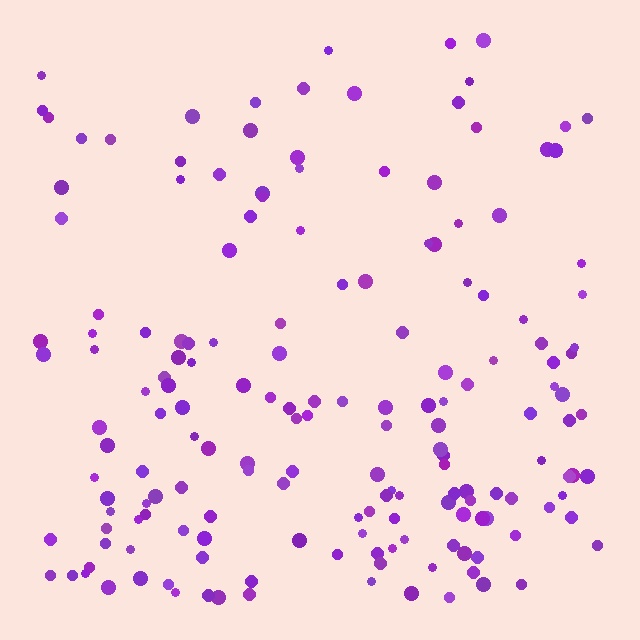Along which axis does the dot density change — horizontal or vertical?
Vertical.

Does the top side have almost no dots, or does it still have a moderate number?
Still a moderate number, just noticeably fewer than the bottom.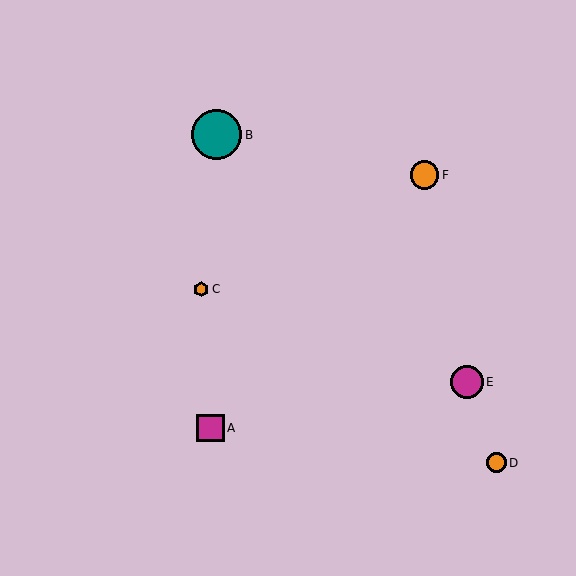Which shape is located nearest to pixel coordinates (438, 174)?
The orange circle (labeled F) at (424, 175) is nearest to that location.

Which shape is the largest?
The teal circle (labeled B) is the largest.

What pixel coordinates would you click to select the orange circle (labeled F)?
Click at (424, 175) to select the orange circle F.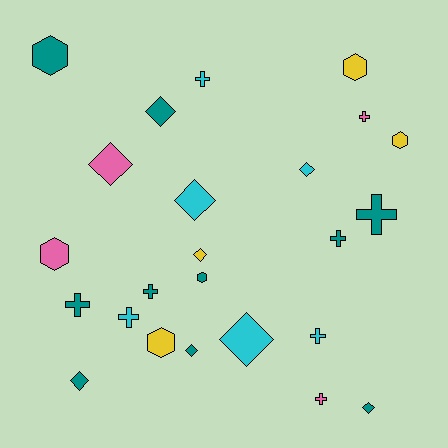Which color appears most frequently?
Teal, with 10 objects.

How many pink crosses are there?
There are 2 pink crosses.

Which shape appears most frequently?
Cross, with 9 objects.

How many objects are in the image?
There are 24 objects.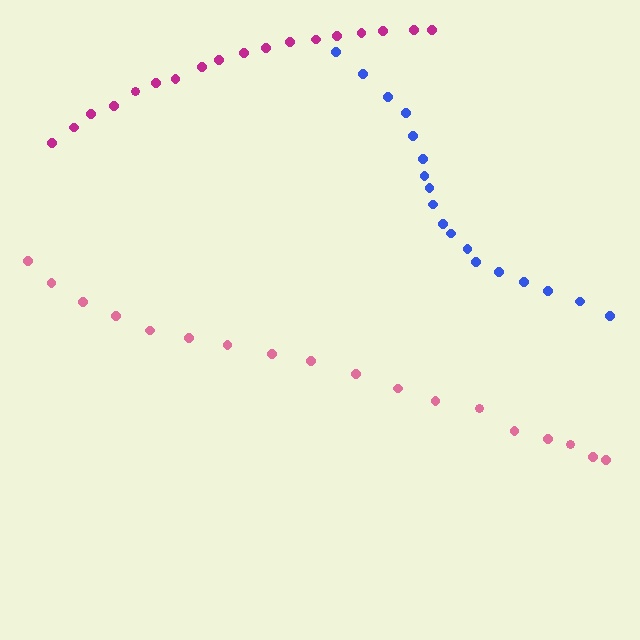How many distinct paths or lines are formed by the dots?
There are 3 distinct paths.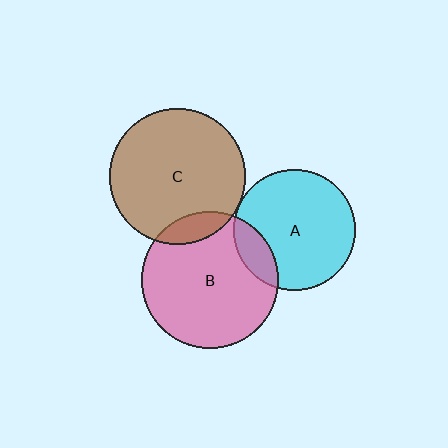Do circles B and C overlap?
Yes.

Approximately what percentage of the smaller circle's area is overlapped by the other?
Approximately 10%.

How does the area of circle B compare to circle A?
Approximately 1.3 times.